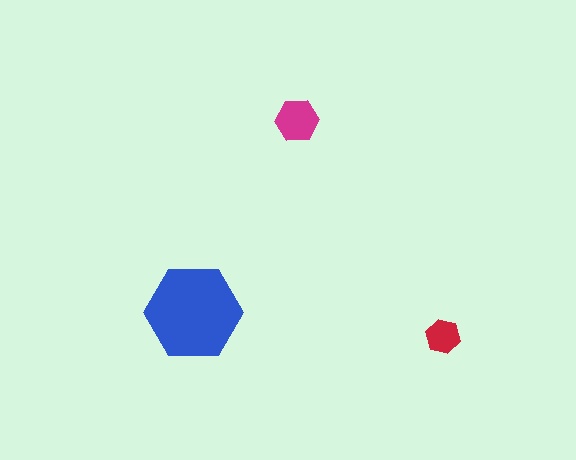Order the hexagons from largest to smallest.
the blue one, the magenta one, the red one.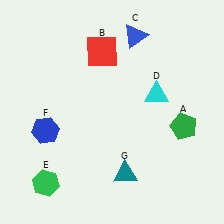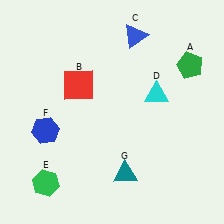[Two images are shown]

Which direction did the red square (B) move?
The red square (B) moved down.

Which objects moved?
The objects that moved are: the green pentagon (A), the red square (B).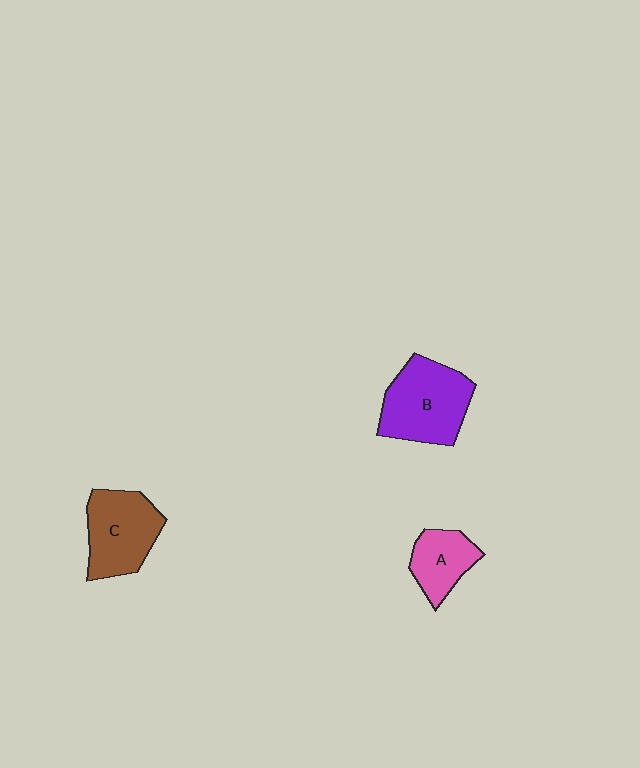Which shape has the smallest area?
Shape A (pink).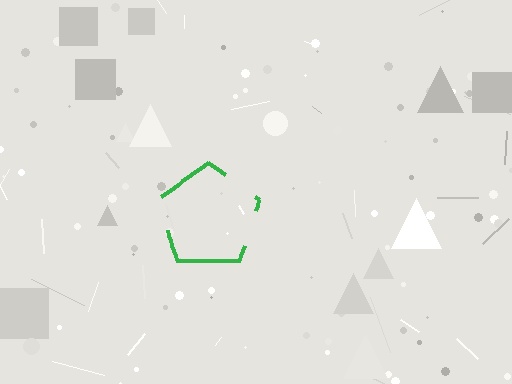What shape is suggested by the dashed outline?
The dashed outline suggests a pentagon.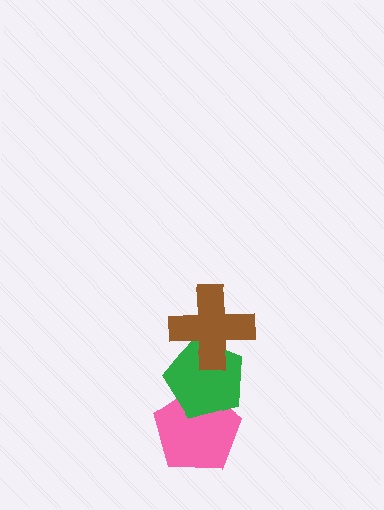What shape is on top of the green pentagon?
The brown cross is on top of the green pentagon.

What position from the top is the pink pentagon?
The pink pentagon is 3rd from the top.